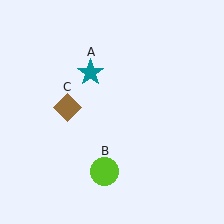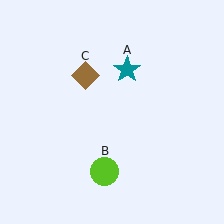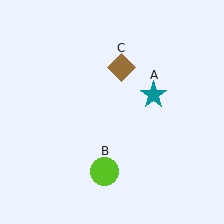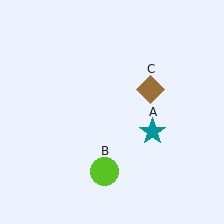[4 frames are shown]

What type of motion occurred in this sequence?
The teal star (object A), brown diamond (object C) rotated clockwise around the center of the scene.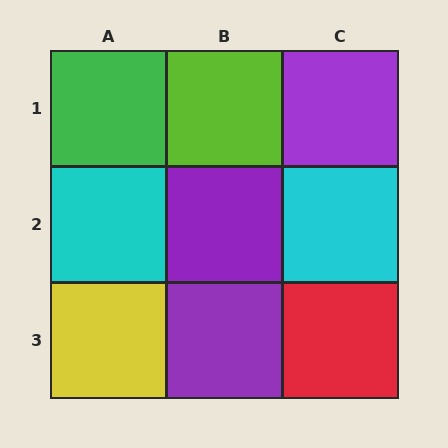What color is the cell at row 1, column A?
Green.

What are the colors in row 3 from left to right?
Yellow, purple, red.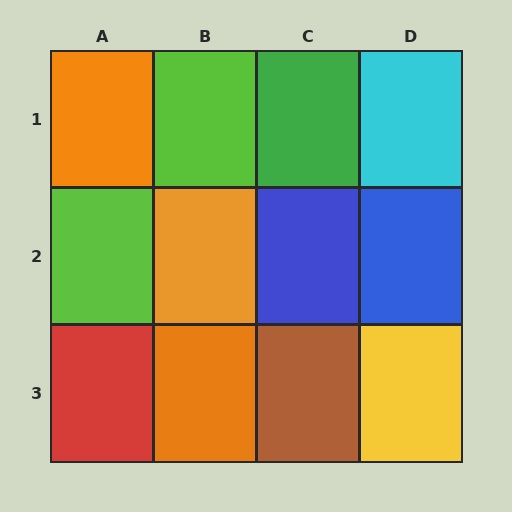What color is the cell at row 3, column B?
Orange.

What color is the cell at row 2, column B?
Orange.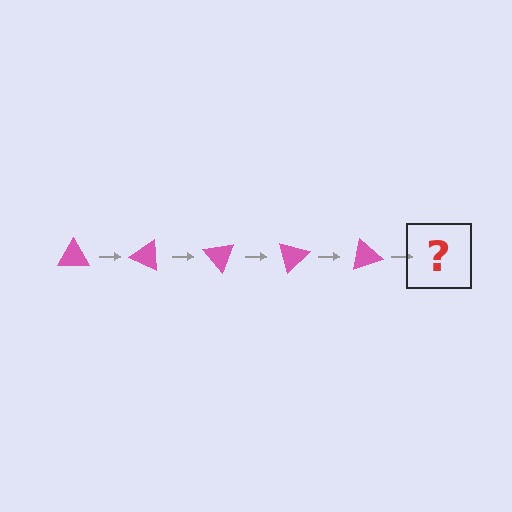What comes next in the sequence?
The next element should be a pink triangle rotated 125 degrees.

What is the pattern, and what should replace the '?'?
The pattern is that the triangle rotates 25 degrees each step. The '?' should be a pink triangle rotated 125 degrees.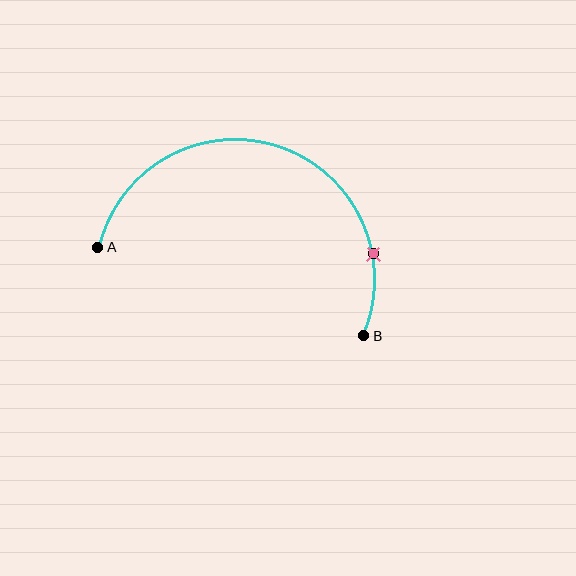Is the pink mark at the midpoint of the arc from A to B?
No. The pink mark lies on the arc but is closer to endpoint B. The arc midpoint would be at the point on the curve equidistant along the arc from both A and B.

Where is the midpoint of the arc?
The arc midpoint is the point on the curve farthest from the straight line joining A and B. It sits above that line.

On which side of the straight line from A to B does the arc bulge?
The arc bulges above the straight line connecting A and B.